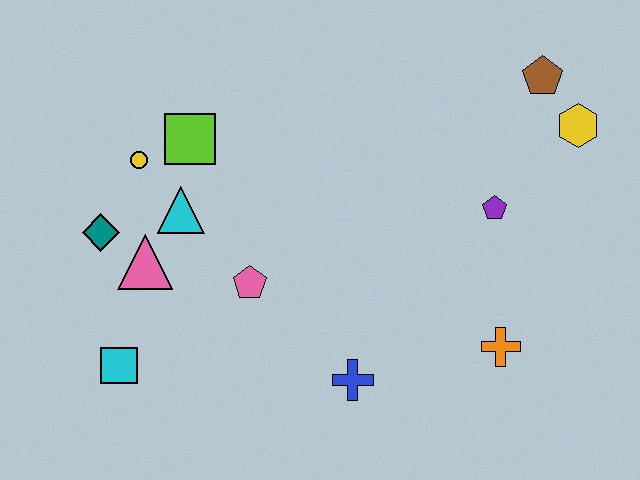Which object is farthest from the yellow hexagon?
The cyan square is farthest from the yellow hexagon.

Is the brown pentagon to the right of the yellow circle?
Yes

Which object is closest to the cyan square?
The pink triangle is closest to the cyan square.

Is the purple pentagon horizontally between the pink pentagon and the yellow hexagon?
Yes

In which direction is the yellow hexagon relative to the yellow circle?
The yellow hexagon is to the right of the yellow circle.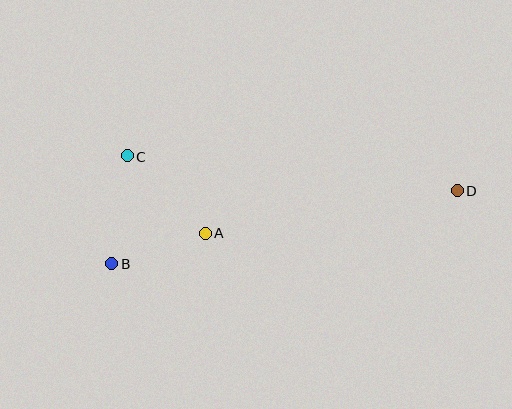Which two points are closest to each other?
Points A and B are closest to each other.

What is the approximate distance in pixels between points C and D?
The distance between C and D is approximately 331 pixels.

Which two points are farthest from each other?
Points B and D are farthest from each other.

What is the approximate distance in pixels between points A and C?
The distance between A and C is approximately 109 pixels.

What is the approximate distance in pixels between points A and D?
The distance between A and D is approximately 256 pixels.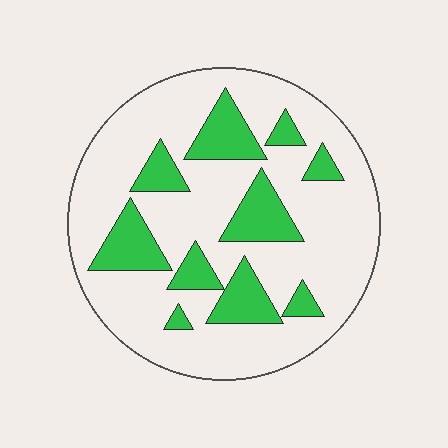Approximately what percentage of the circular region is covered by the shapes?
Approximately 25%.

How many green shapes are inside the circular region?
10.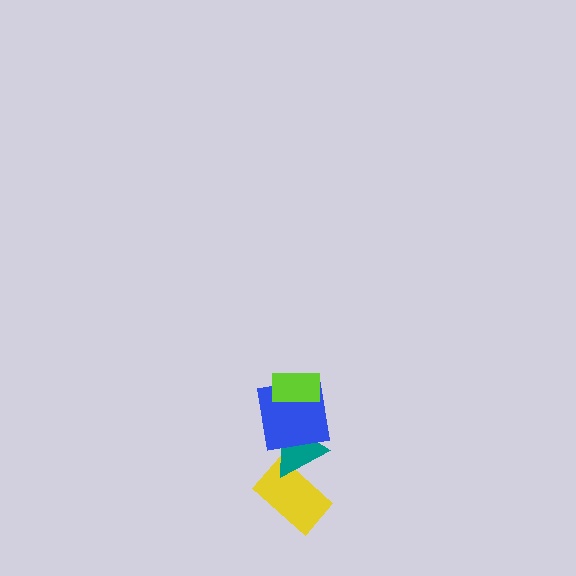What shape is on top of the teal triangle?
The blue square is on top of the teal triangle.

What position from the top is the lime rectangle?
The lime rectangle is 1st from the top.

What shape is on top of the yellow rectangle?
The teal triangle is on top of the yellow rectangle.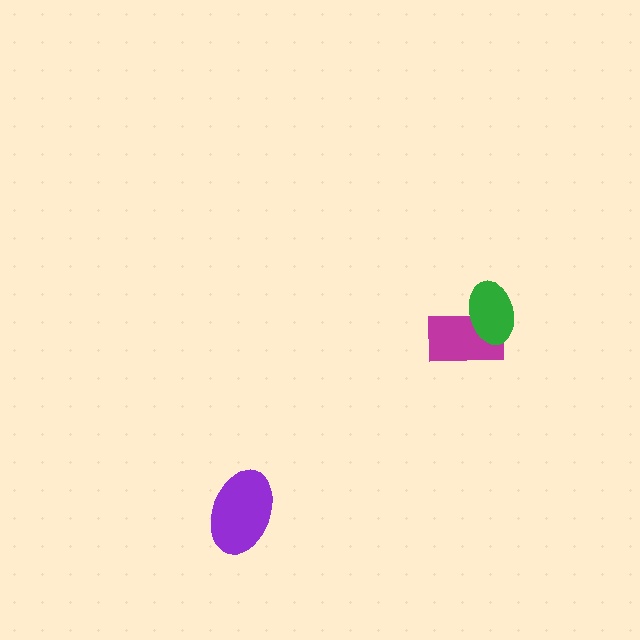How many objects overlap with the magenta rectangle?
1 object overlaps with the magenta rectangle.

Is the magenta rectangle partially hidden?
Yes, it is partially covered by another shape.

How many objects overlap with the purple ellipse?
0 objects overlap with the purple ellipse.